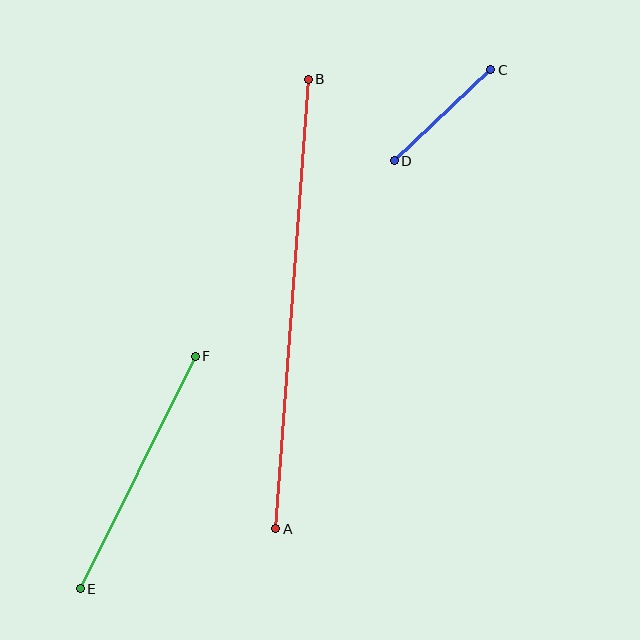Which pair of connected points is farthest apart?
Points A and B are farthest apart.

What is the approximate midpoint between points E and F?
The midpoint is at approximately (138, 473) pixels.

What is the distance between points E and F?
The distance is approximately 259 pixels.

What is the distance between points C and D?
The distance is approximately 132 pixels.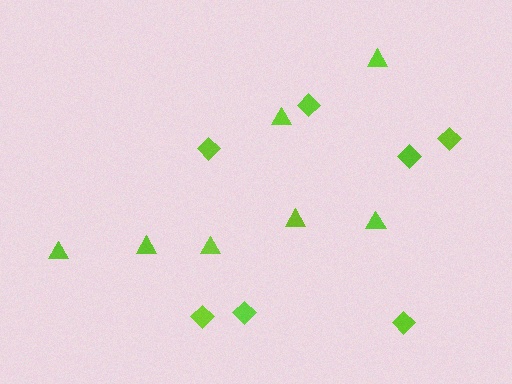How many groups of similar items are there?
There are 2 groups: one group of diamonds (7) and one group of triangles (7).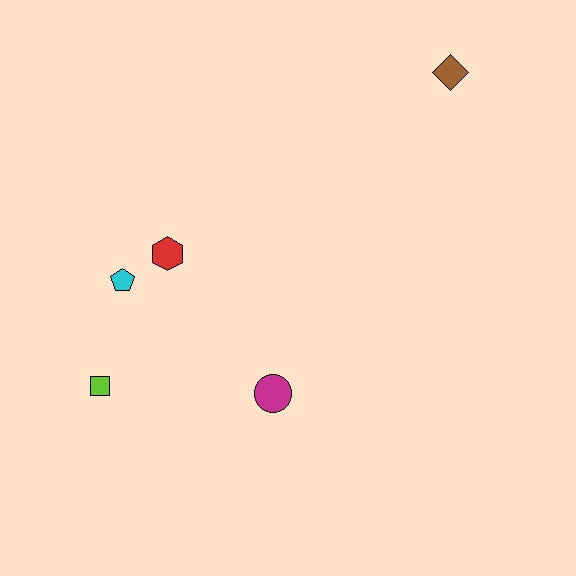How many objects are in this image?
There are 5 objects.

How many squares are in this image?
There is 1 square.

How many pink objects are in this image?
There are no pink objects.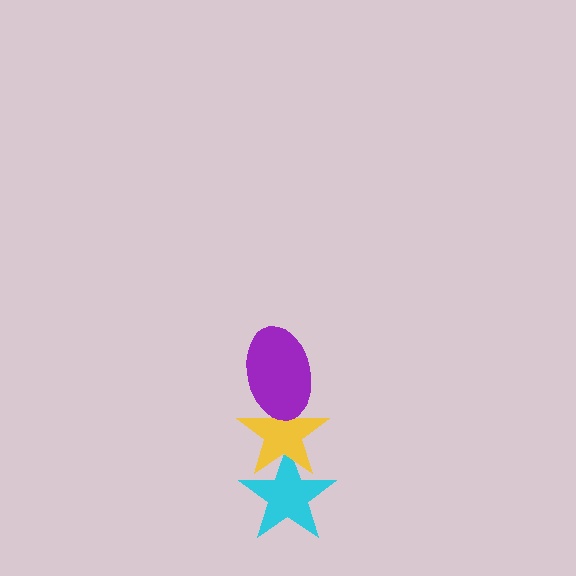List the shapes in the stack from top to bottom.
From top to bottom: the purple ellipse, the yellow star, the cyan star.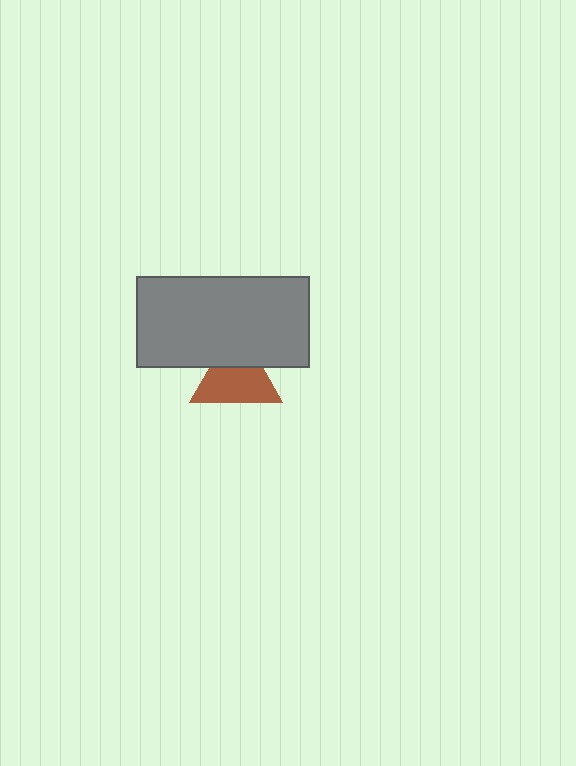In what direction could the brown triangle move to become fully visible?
The brown triangle could move down. That would shift it out from behind the gray rectangle entirely.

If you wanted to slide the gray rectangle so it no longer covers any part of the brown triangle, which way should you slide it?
Slide it up — that is the most direct way to separate the two shapes.